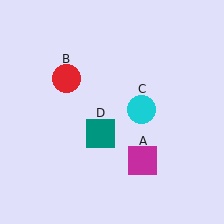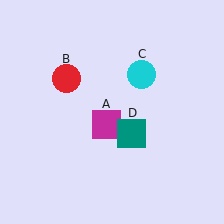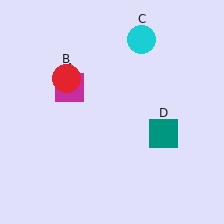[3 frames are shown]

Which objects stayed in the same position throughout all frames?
Red circle (object B) remained stationary.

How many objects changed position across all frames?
3 objects changed position: magenta square (object A), cyan circle (object C), teal square (object D).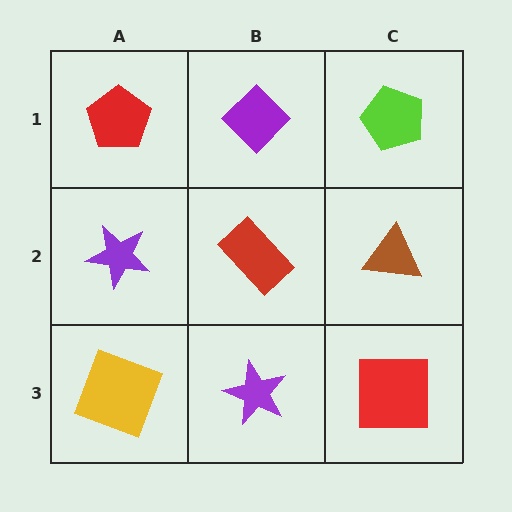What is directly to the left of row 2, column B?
A purple star.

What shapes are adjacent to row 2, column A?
A red pentagon (row 1, column A), a yellow square (row 3, column A), a red rectangle (row 2, column B).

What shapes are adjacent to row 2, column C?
A lime pentagon (row 1, column C), a red square (row 3, column C), a red rectangle (row 2, column B).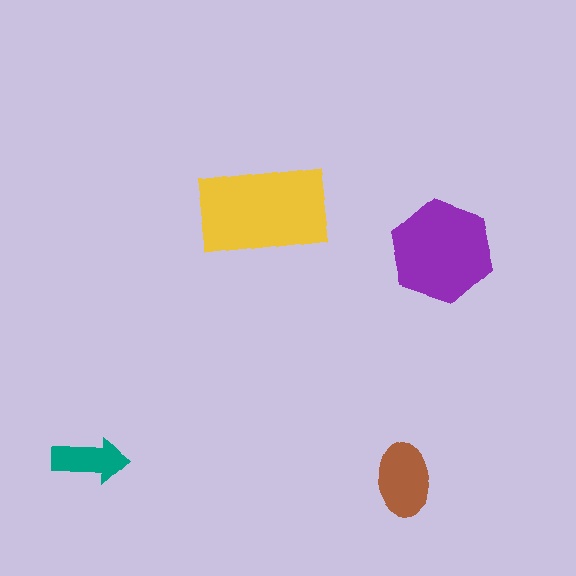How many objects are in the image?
There are 4 objects in the image.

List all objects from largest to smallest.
The yellow rectangle, the purple hexagon, the brown ellipse, the teal arrow.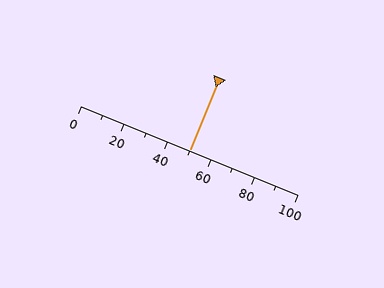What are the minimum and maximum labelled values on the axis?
The axis runs from 0 to 100.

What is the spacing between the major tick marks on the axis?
The major ticks are spaced 20 apart.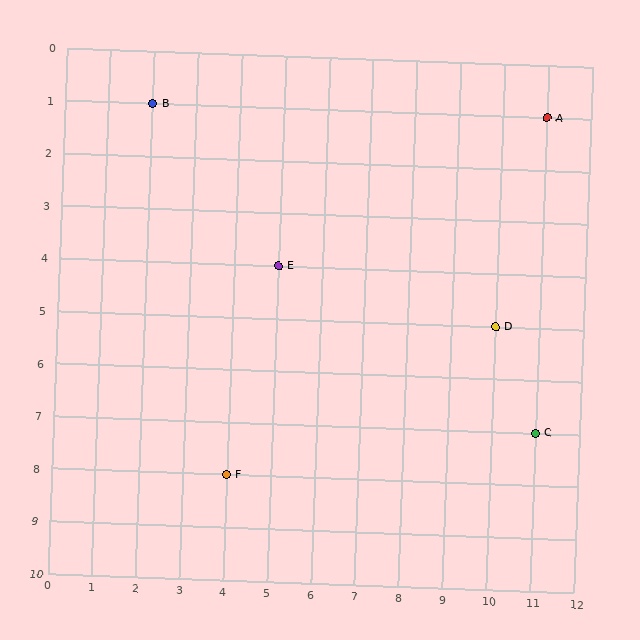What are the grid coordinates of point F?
Point F is at grid coordinates (4, 8).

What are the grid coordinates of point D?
Point D is at grid coordinates (10, 5).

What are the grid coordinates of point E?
Point E is at grid coordinates (5, 4).